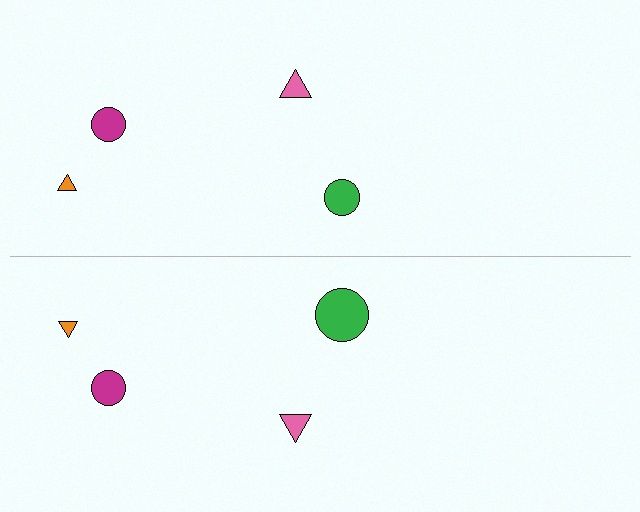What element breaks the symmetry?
The green circle on the bottom side has a different size than its mirror counterpart.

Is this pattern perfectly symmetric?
No, the pattern is not perfectly symmetric. The green circle on the bottom side has a different size than its mirror counterpart.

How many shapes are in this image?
There are 8 shapes in this image.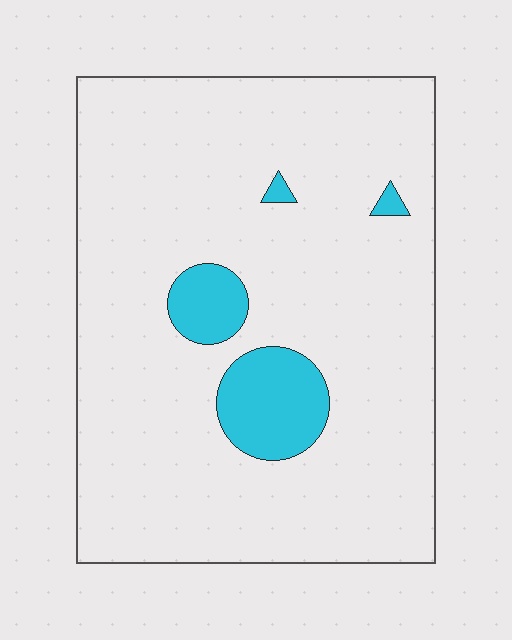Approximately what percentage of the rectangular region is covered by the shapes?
Approximately 10%.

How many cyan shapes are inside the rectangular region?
4.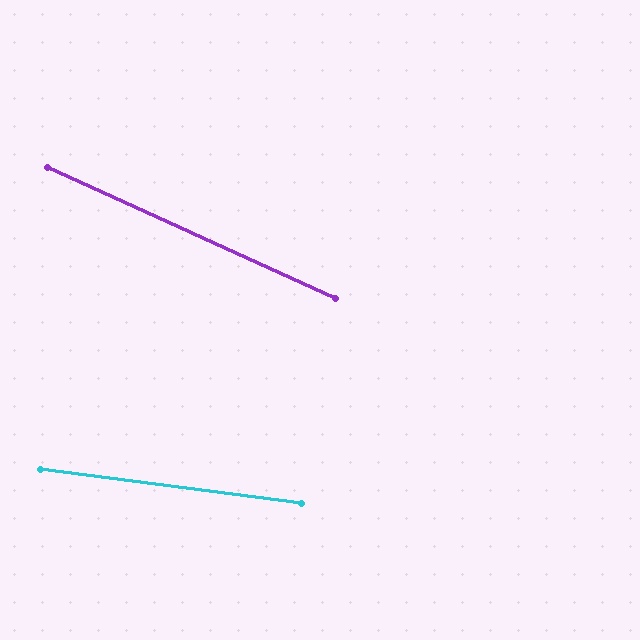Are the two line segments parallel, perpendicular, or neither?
Neither parallel nor perpendicular — they differ by about 17°.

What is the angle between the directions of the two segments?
Approximately 17 degrees.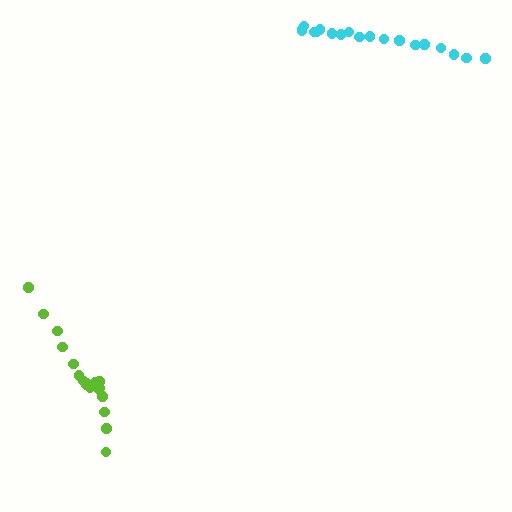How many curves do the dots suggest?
There are 2 distinct paths.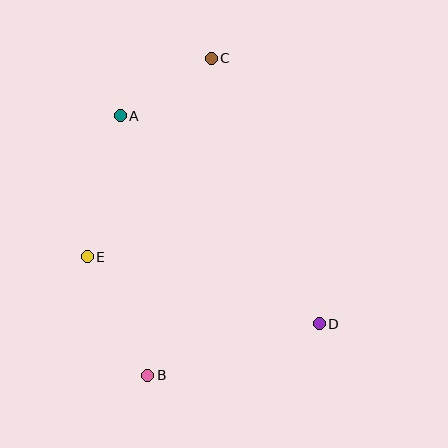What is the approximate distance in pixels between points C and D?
The distance between C and D is approximately 287 pixels.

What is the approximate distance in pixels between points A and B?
The distance between A and B is approximately 261 pixels.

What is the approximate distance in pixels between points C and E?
The distance between C and E is approximately 234 pixels.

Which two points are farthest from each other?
Points B and C are farthest from each other.